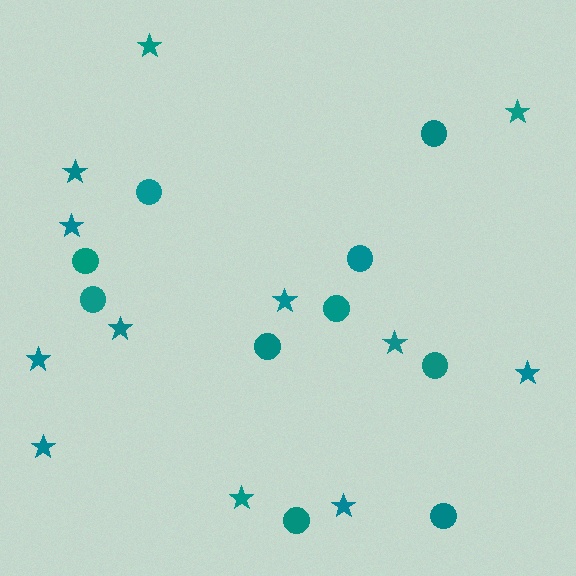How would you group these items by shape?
There are 2 groups: one group of stars (12) and one group of circles (10).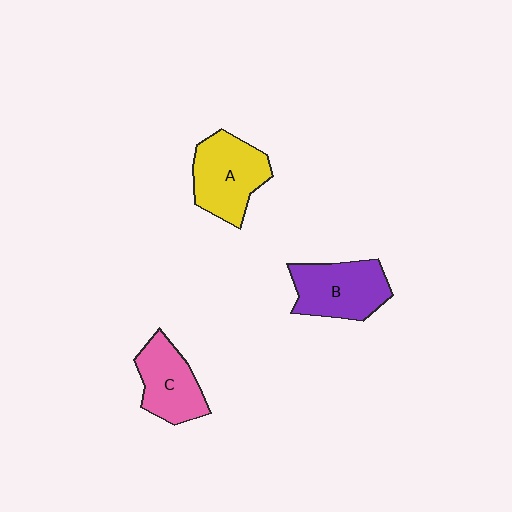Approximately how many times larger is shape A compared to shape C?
Approximately 1.2 times.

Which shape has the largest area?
Shape A (yellow).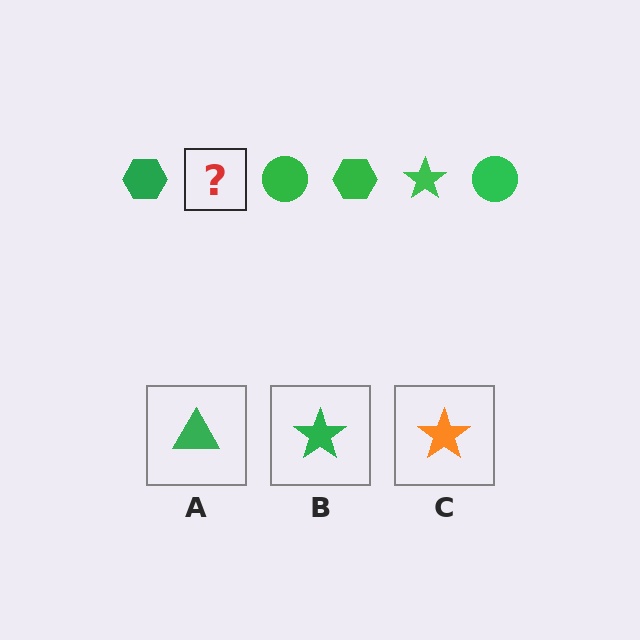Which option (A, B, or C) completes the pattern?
B.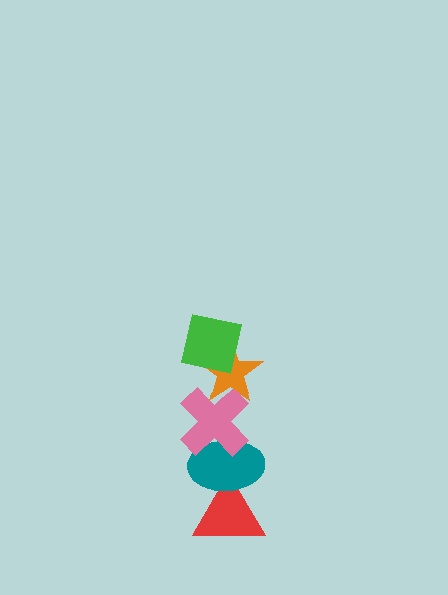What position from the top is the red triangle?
The red triangle is 5th from the top.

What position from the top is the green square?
The green square is 1st from the top.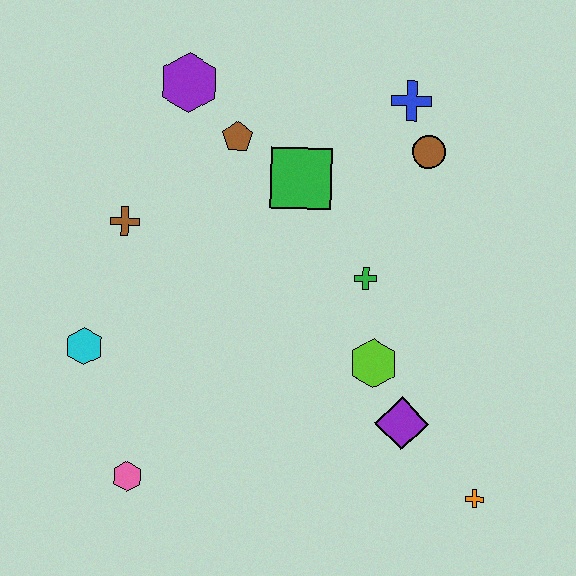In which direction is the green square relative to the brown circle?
The green square is to the left of the brown circle.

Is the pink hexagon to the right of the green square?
No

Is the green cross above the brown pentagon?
No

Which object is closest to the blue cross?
The brown circle is closest to the blue cross.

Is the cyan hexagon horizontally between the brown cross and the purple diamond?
No